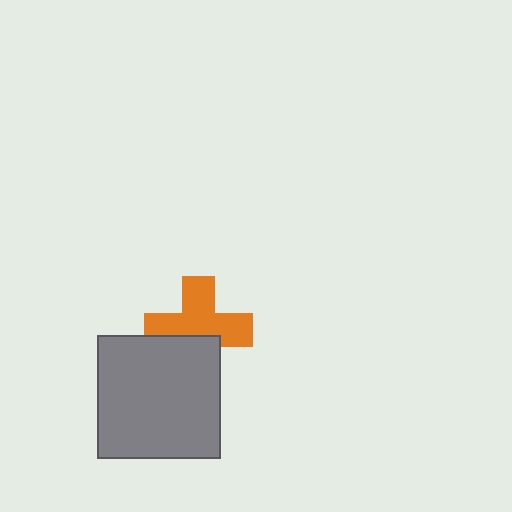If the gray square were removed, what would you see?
You would see the complete orange cross.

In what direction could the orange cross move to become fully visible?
The orange cross could move up. That would shift it out from behind the gray square entirely.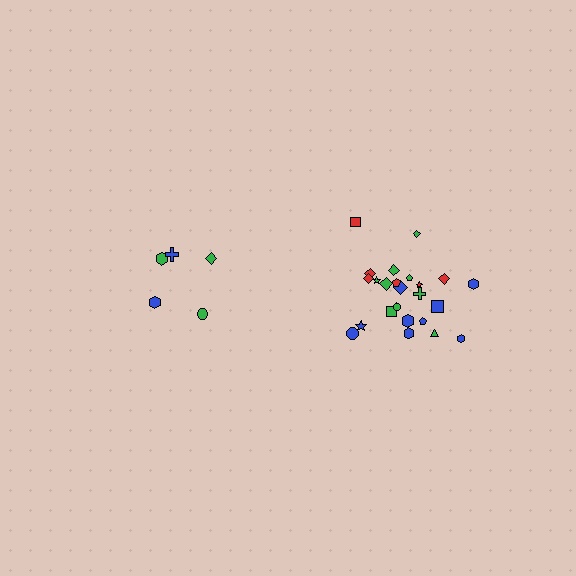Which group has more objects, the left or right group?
The right group.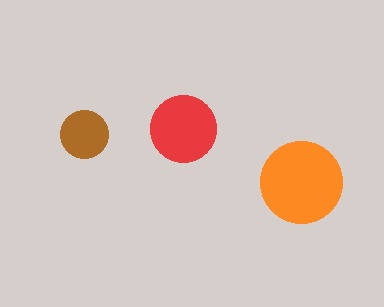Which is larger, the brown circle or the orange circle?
The orange one.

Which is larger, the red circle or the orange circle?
The orange one.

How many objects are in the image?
There are 3 objects in the image.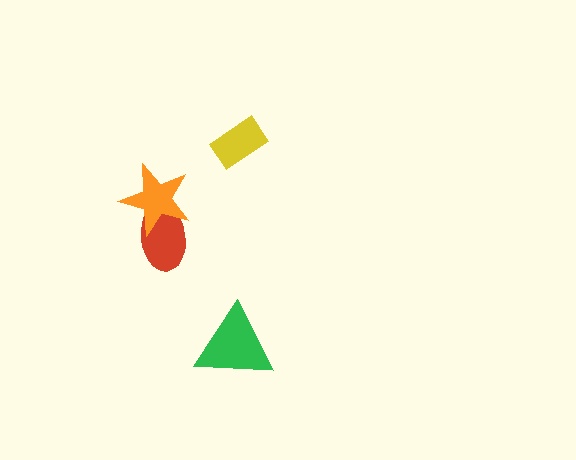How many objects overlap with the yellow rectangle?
0 objects overlap with the yellow rectangle.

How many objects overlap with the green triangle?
0 objects overlap with the green triangle.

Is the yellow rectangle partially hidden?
No, no other shape covers it.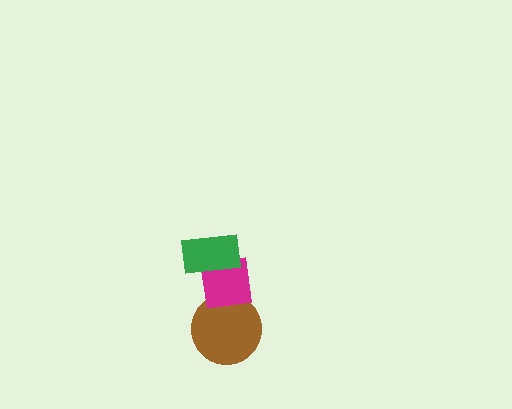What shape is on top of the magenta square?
The green rectangle is on top of the magenta square.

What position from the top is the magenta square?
The magenta square is 2nd from the top.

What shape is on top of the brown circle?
The magenta square is on top of the brown circle.